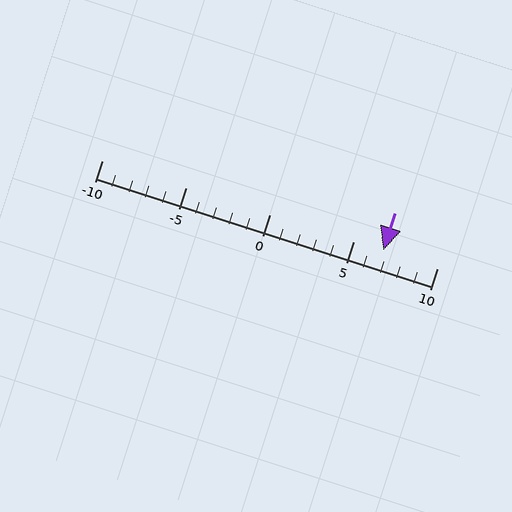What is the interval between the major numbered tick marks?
The major tick marks are spaced 5 units apart.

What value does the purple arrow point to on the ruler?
The purple arrow points to approximately 7.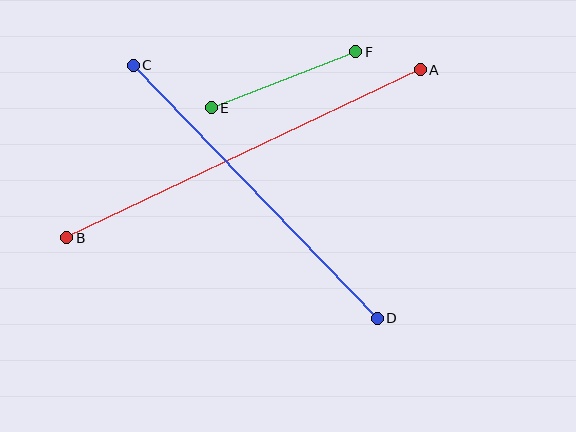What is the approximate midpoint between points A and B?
The midpoint is at approximately (243, 154) pixels.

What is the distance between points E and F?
The distance is approximately 155 pixels.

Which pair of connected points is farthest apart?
Points A and B are farthest apart.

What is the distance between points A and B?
The distance is approximately 391 pixels.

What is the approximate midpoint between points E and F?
The midpoint is at approximately (283, 80) pixels.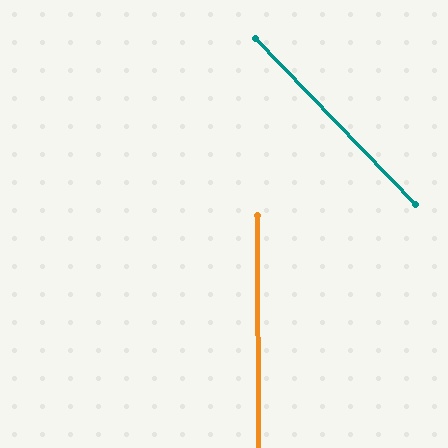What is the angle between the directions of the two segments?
Approximately 44 degrees.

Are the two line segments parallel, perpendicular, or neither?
Neither parallel nor perpendicular — they differ by about 44°.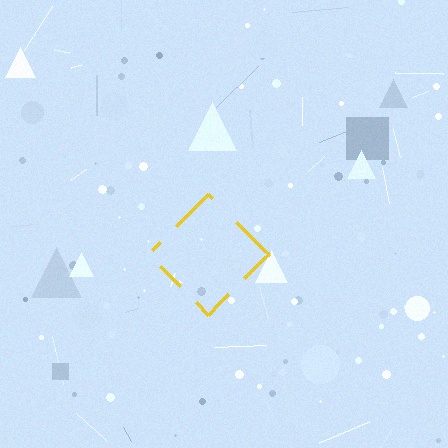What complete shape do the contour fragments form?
The contour fragments form a diamond.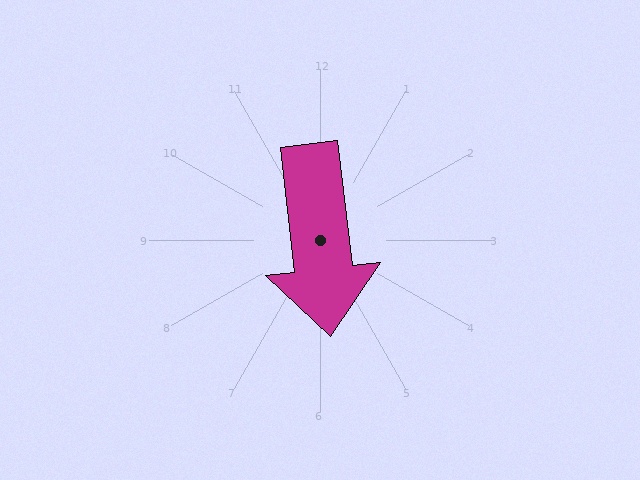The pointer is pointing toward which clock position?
Roughly 6 o'clock.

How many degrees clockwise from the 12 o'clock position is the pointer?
Approximately 174 degrees.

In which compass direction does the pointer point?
South.